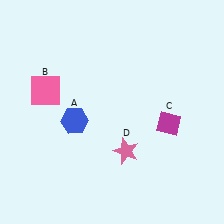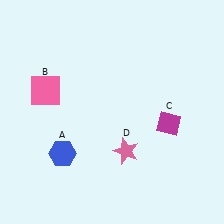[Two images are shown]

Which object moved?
The blue hexagon (A) moved down.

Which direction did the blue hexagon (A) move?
The blue hexagon (A) moved down.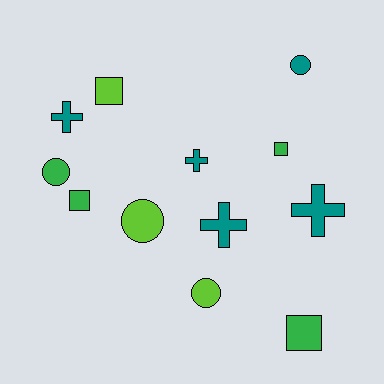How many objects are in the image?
There are 12 objects.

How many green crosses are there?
There are no green crosses.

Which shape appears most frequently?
Square, with 4 objects.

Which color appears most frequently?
Teal, with 5 objects.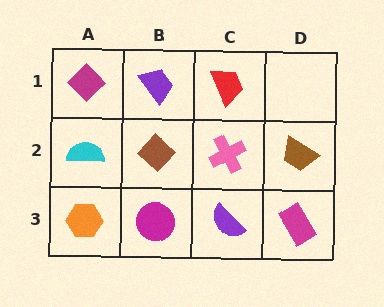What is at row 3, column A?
An orange hexagon.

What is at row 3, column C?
A purple semicircle.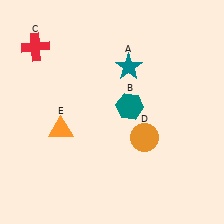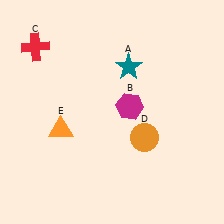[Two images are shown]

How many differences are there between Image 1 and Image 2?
There is 1 difference between the two images.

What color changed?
The hexagon (B) changed from teal in Image 1 to magenta in Image 2.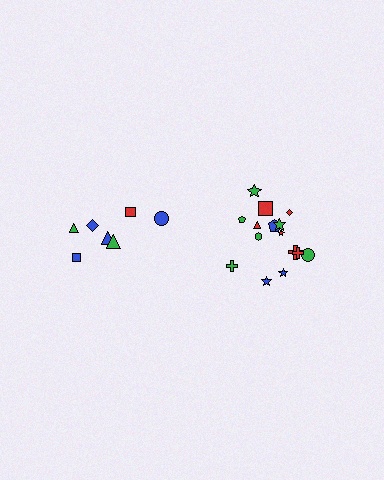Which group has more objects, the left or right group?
The right group.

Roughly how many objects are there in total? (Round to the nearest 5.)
Roughly 20 objects in total.